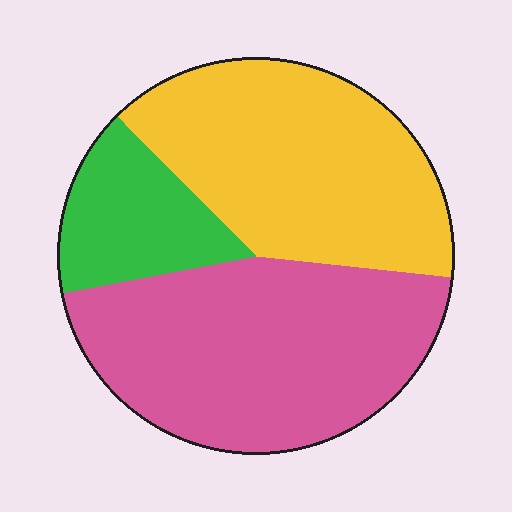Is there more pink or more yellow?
Pink.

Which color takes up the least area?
Green, at roughly 15%.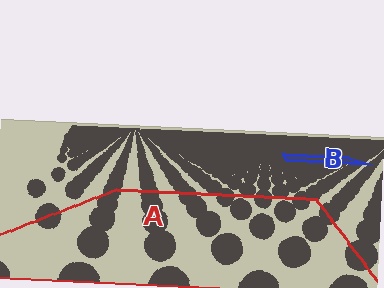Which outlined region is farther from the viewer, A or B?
Region B is farther from the viewer — the texture elements inside it appear smaller and more densely packed.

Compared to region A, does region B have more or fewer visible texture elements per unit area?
Region B has more texture elements per unit area — they are packed more densely because it is farther away.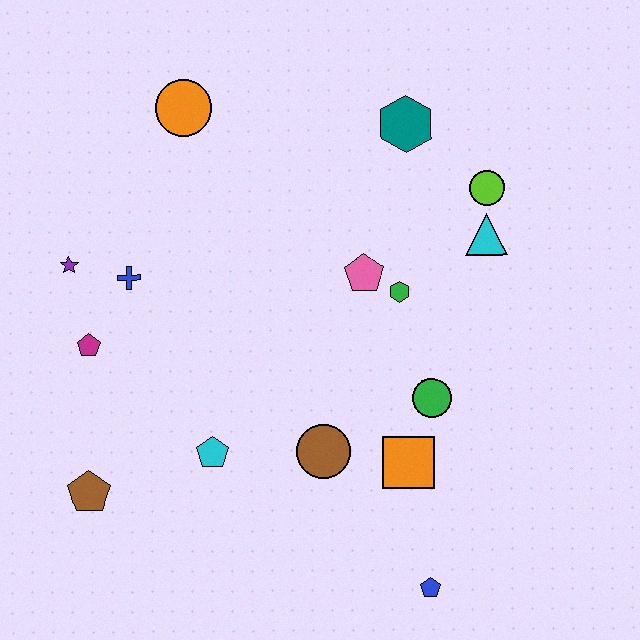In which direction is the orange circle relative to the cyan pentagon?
The orange circle is above the cyan pentagon.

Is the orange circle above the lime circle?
Yes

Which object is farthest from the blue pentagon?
The orange circle is farthest from the blue pentagon.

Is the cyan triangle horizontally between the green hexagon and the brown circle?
No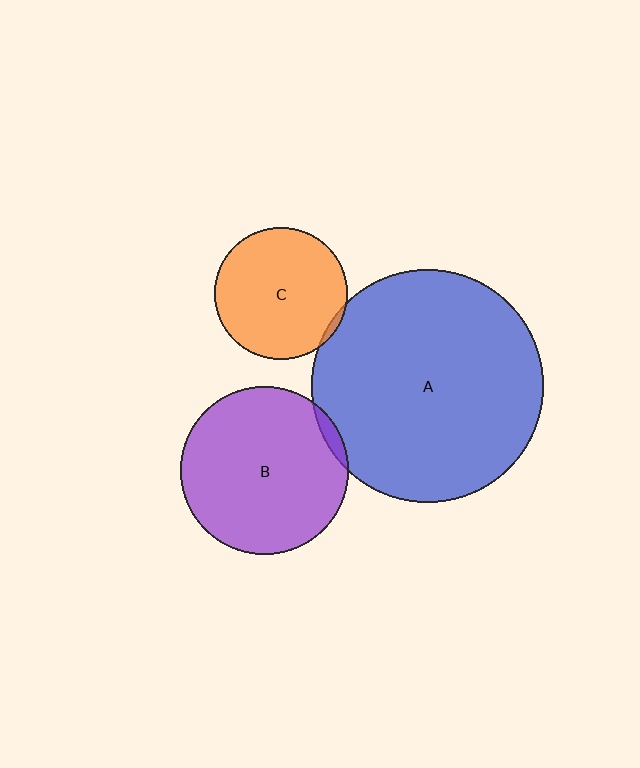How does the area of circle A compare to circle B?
Approximately 1.9 times.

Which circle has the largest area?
Circle A (blue).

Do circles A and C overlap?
Yes.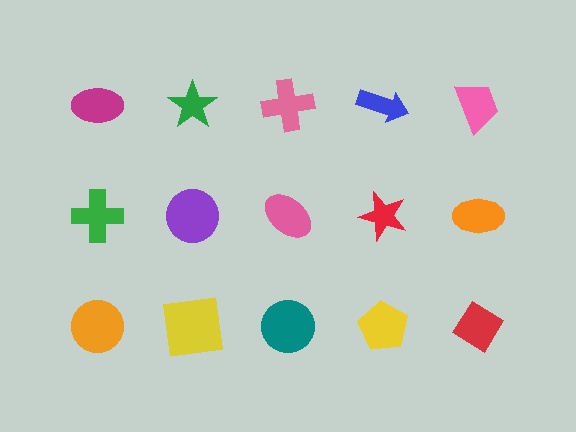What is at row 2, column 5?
An orange ellipse.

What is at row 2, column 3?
A pink ellipse.